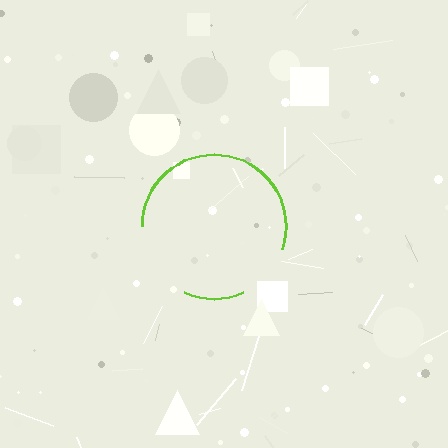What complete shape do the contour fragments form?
The contour fragments form a circle.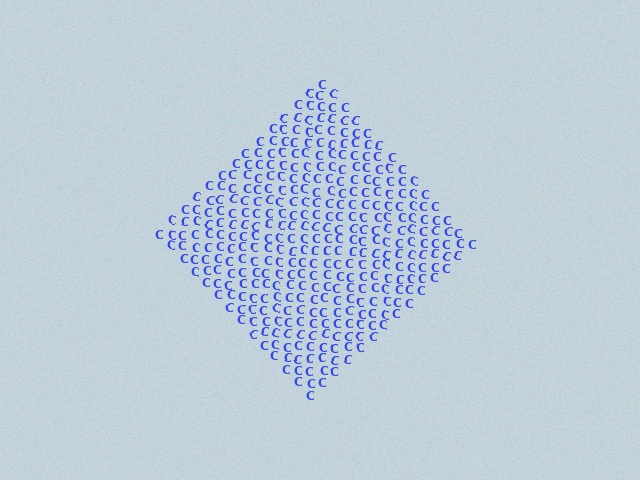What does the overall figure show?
The overall figure shows a diamond.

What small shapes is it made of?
It is made of small letter C's.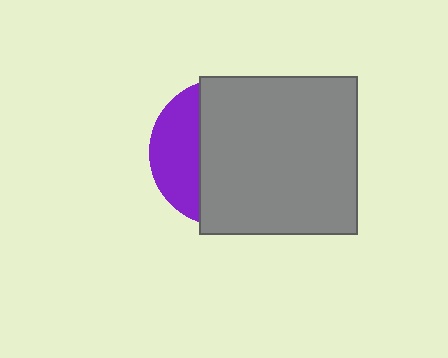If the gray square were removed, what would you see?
You would see the complete purple circle.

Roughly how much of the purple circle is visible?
A small part of it is visible (roughly 30%).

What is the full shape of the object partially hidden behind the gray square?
The partially hidden object is a purple circle.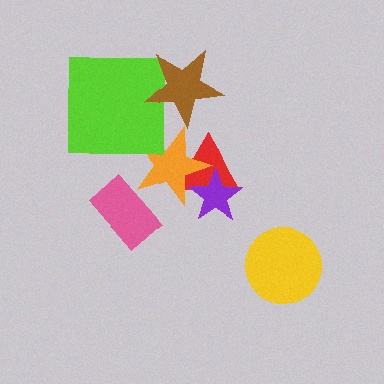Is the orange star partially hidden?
Yes, it is partially covered by another shape.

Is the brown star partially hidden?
No, no other shape covers it.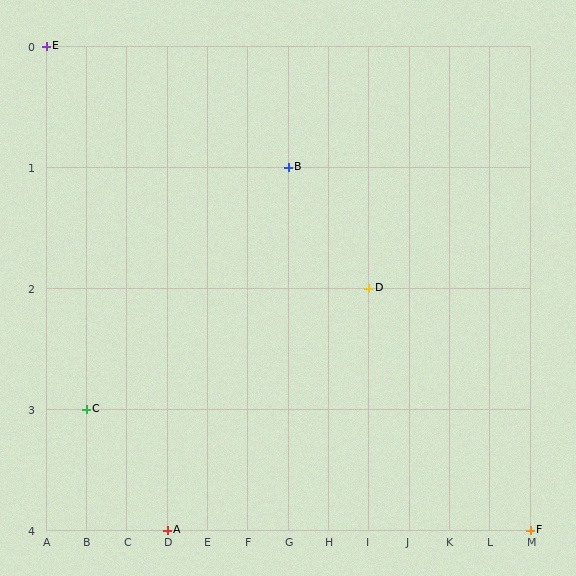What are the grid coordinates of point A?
Point A is at grid coordinates (D, 4).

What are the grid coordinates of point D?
Point D is at grid coordinates (I, 2).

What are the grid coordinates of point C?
Point C is at grid coordinates (B, 3).